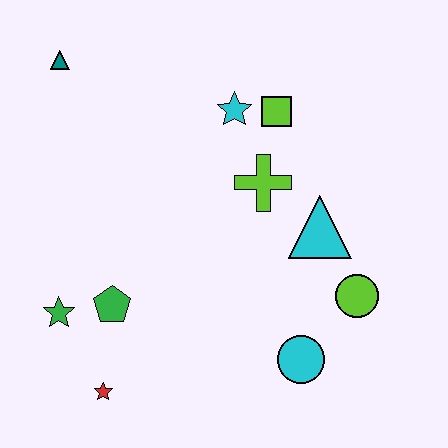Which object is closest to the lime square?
The cyan star is closest to the lime square.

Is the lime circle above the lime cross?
No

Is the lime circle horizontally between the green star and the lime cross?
No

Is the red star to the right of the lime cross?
No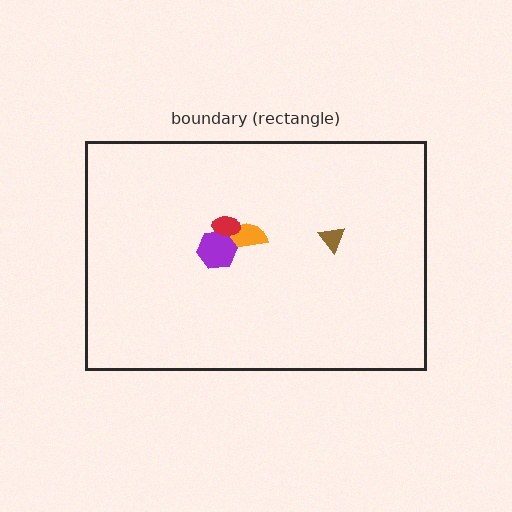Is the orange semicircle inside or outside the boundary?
Inside.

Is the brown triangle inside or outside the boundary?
Inside.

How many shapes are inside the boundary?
4 inside, 0 outside.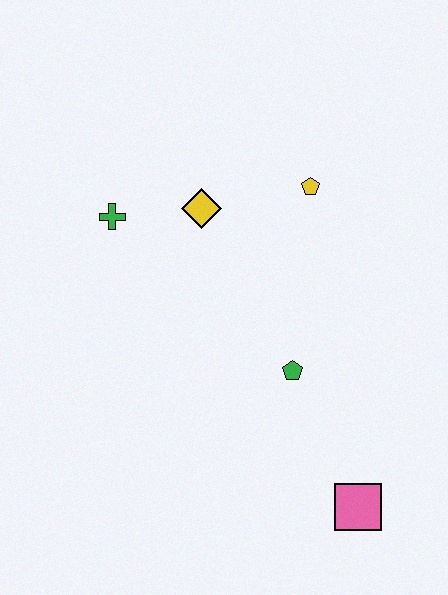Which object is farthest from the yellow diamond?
The pink square is farthest from the yellow diamond.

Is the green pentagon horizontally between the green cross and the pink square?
Yes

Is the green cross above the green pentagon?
Yes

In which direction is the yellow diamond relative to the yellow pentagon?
The yellow diamond is to the left of the yellow pentagon.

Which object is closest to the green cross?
The yellow diamond is closest to the green cross.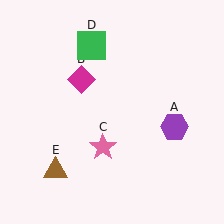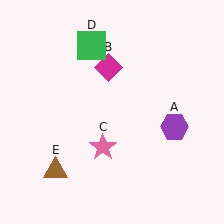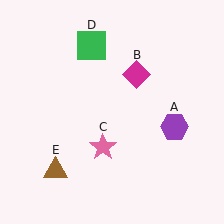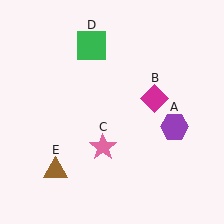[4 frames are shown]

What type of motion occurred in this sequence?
The magenta diamond (object B) rotated clockwise around the center of the scene.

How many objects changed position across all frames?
1 object changed position: magenta diamond (object B).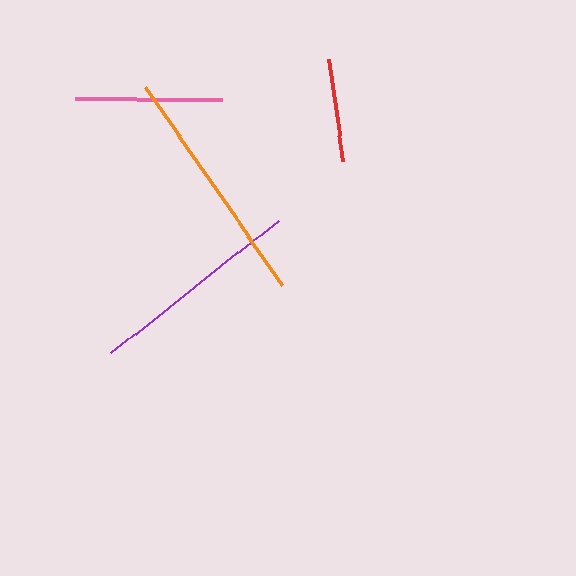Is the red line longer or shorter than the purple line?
The purple line is longer than the red line.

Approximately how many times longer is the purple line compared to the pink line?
The purple line is approximately 1.5 times the length of the pink line.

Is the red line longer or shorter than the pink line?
The pink line is longer than the red line.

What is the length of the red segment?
The red segment is approximately 102 pixels long.